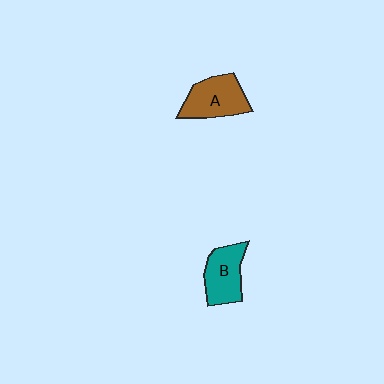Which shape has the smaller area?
Shape B (teal).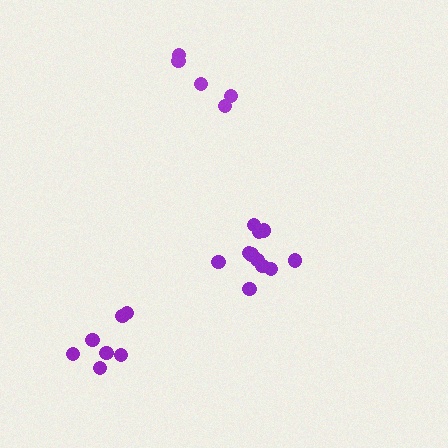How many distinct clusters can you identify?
There are 3 distinct clusters.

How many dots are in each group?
Group 1: 7 dots, Group 2: 5 dots, Group 3: 11 dots (23 total).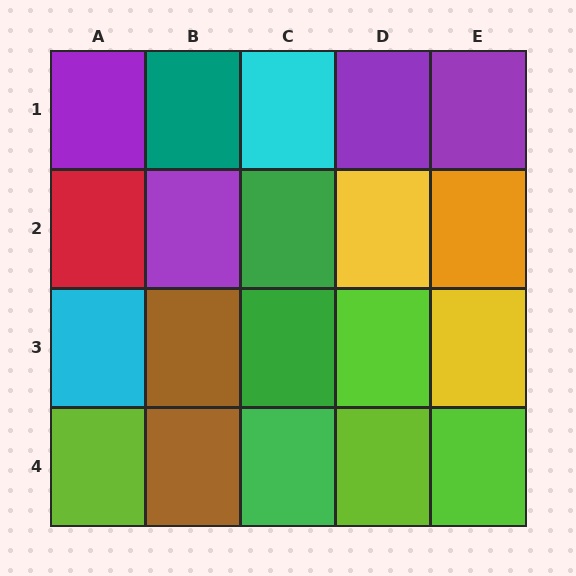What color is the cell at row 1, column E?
Purple.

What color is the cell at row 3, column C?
Green.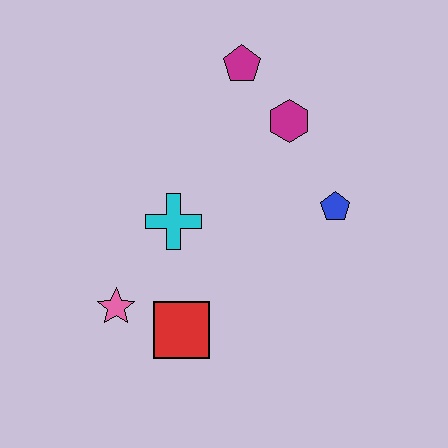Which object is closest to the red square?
The pink star is closest to the red square.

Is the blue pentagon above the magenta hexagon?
No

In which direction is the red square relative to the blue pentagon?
The red square is to the left of the blue pentagon.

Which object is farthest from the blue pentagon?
The pink star is farthest from the blue pentagon.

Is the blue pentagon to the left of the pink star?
No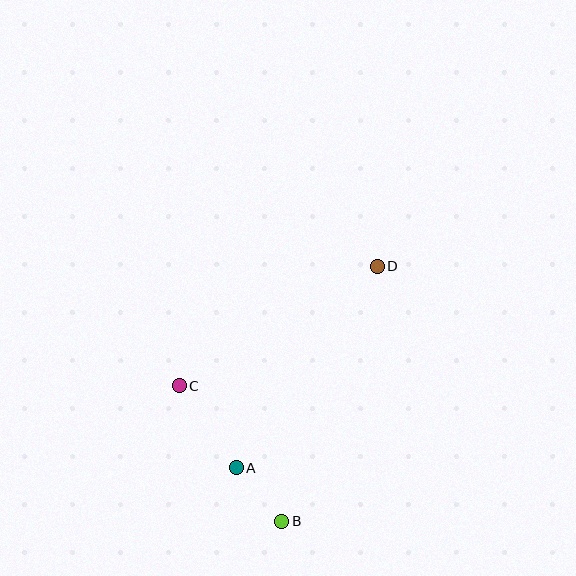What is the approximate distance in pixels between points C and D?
The distance between C and D is approximately 231 pixels.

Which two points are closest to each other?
Points A and B are closest to each other.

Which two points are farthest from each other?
Points B and D are farthest from each other.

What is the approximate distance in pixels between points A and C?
The distance between A and C is approximately 100 pixels.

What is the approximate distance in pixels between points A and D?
The distance between A and D is approximately 246 pixels.